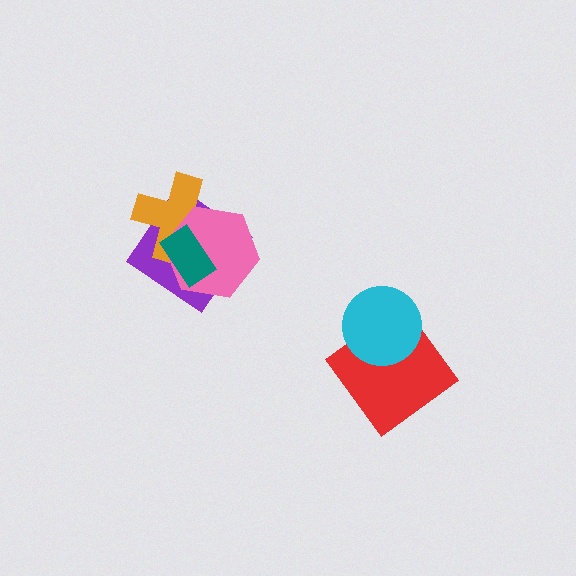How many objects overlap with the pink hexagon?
3 objects overlap with the pink hexagon.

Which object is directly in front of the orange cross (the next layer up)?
The pink hexagon is directly in front of the orange cross.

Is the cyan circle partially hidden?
No, no other shape covers it.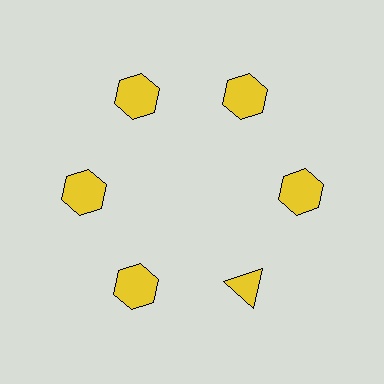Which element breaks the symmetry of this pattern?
The yellow triangle at roughly the 5 o'clock position breaks the symmetry. All other shapes are yellow hexagons.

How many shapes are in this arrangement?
There are 6 shapes arranged in a ring pattern.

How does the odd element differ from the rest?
It has a different shape: triangle instead of hexagon.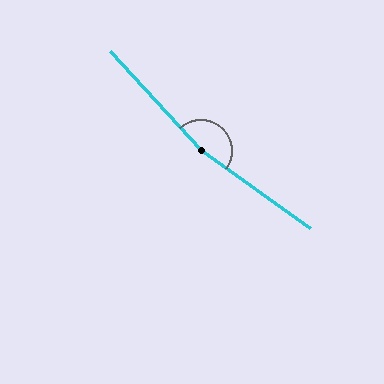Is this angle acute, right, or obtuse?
It is obtuse.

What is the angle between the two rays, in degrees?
Approximately 168 degrees.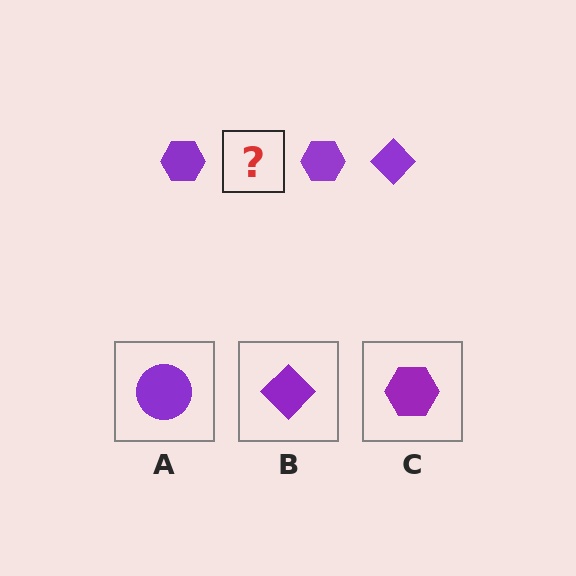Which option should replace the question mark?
Option B.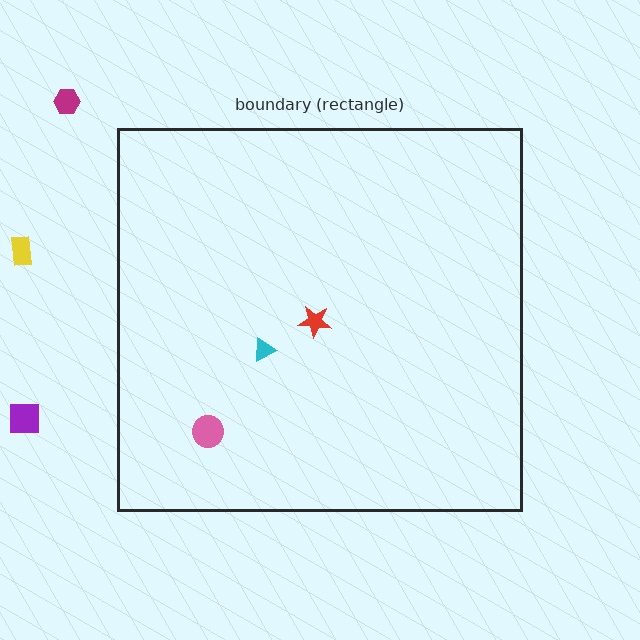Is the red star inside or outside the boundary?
Inside.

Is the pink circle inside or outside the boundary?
Inside.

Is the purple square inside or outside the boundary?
Outside.